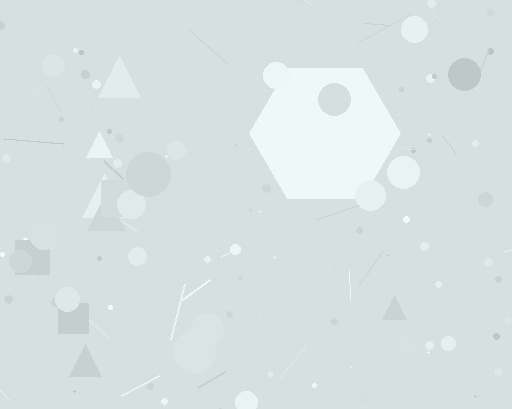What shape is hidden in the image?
A hexagon is hidden in the image.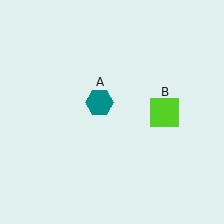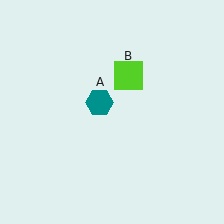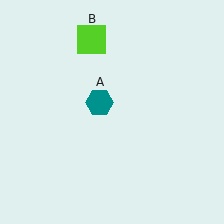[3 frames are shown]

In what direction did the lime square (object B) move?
The lime square (object B) moved up and to the left.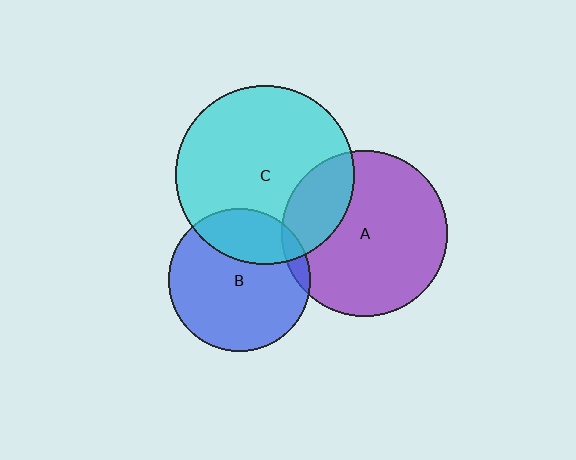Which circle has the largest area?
Circle C (cyan).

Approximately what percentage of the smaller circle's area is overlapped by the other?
Approximately 25%.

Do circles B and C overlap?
Yes.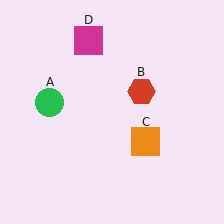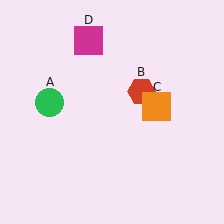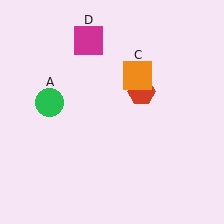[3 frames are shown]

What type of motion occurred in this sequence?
The orange square (object C) rotated counterclockwise around the center of the scene.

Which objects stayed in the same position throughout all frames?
Green circle (object A) and red hexagon (object B) and magenta square (object D) remained stationary.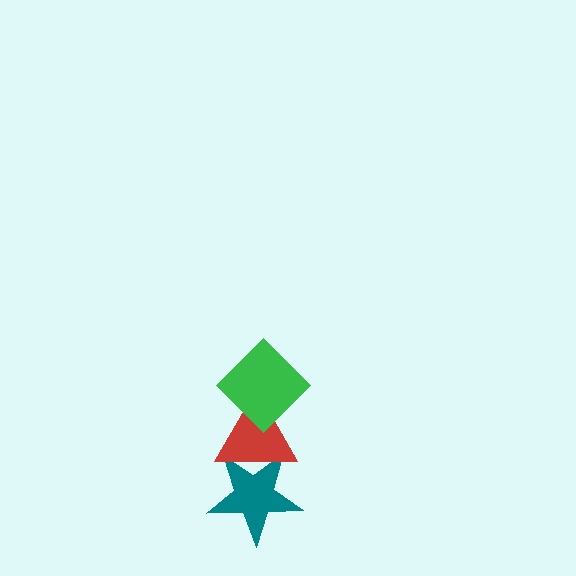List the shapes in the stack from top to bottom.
From top to bottom: the green diamond, the red triangle, the teal star.